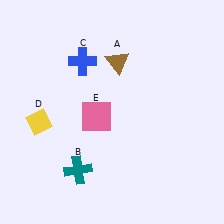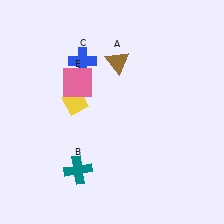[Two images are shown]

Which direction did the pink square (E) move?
The pink square (E) moved up.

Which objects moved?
The objects that moved are: the yellow diamond (D), the pink square (E).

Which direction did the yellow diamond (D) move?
The yellow diamond (D) moved right.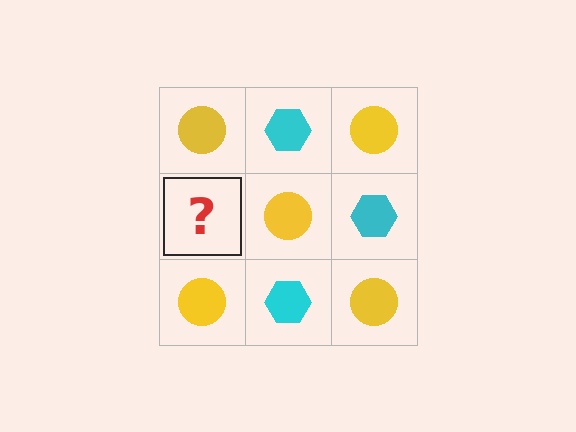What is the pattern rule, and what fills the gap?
The rule is that it alternates yellow circle and cyan hexagon in a checkerboard pattern. The gap should be filled with a cyan hexagon.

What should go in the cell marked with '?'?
The missing cell should contain a cyan hexagon.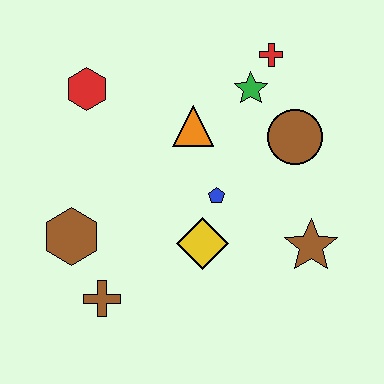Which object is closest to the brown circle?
The green star is closest to the brown circle.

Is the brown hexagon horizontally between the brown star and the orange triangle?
No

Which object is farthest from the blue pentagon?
The red hexagon is farthest from the blue pentagon.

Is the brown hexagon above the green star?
No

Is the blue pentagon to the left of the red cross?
Yes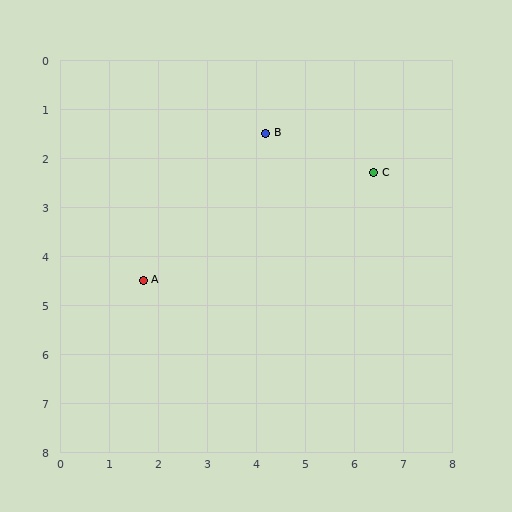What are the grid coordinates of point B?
Point B is at approximately (4.2, 1.5).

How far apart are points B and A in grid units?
Points B and A are about 3.9 grid units apart.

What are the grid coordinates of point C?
Point C is at approximately (6.4, 2.3).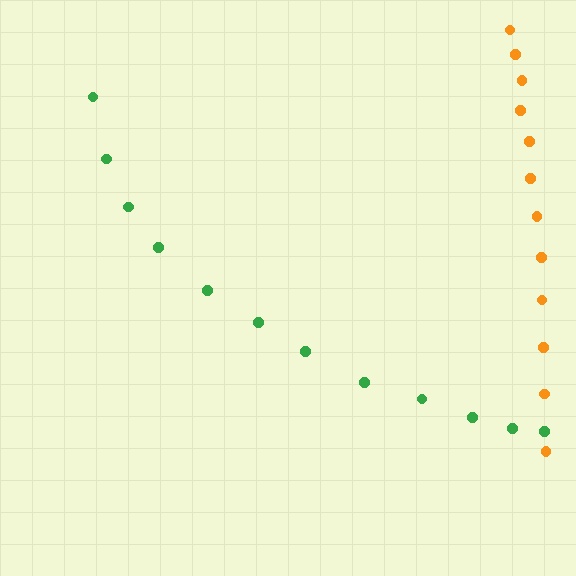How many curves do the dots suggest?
There are 2 distinct paths.